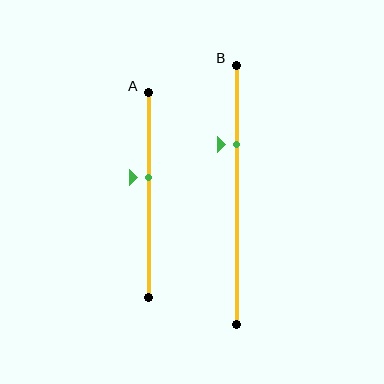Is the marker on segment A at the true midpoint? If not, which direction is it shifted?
No, the marker on segment A is shifted upward by about 9% of the segment length.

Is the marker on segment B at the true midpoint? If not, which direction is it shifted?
No, the marker on segment B is shifted upward by about 19% of the segment length.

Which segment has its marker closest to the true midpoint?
Segment A has its marker closest to the true midpoint.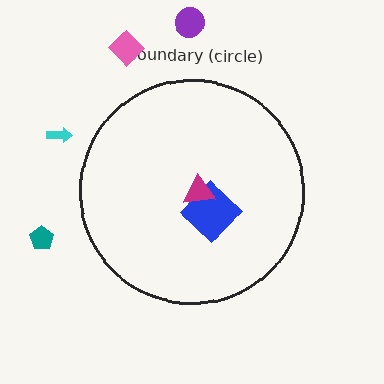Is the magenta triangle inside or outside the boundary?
Inside.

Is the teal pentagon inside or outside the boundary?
Outside.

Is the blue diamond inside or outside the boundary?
Inside.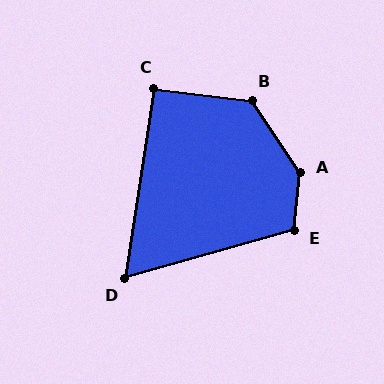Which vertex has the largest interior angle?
A, at approximately 141 degrees.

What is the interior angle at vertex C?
Approximately 92 degrees (approximately right).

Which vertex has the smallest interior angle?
D, at approximately 66 degrees.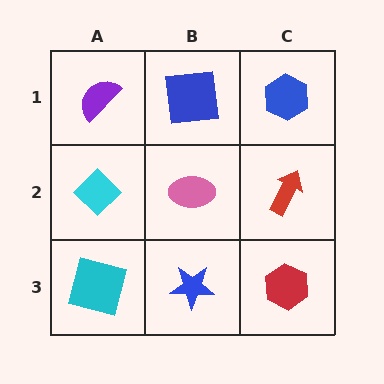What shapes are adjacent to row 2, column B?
A blue square (row 1, column B), a blue star (row 3, column B), a cyan diamond (row 2, column A), a red arrow (row 2, column C).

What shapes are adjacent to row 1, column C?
A red arrow (row 2, column C), a blue square (row 1, column B).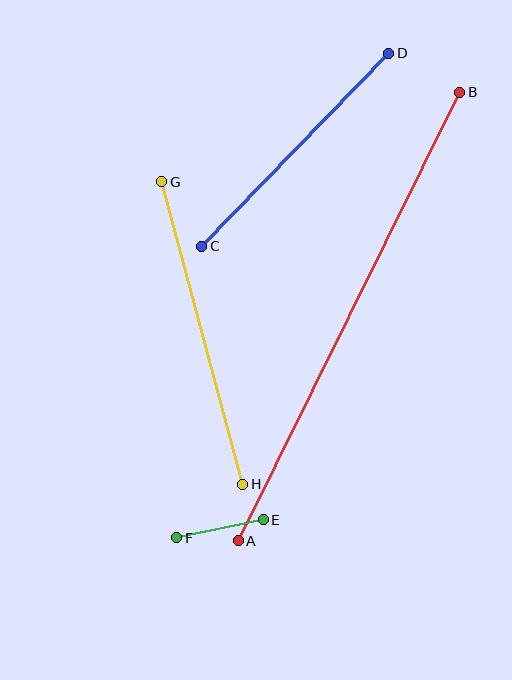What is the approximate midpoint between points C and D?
The midpoint is at approximately (295, 150) pixels.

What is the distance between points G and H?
The distance is approximately 313 pixels.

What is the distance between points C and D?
The distance is approximately 269 pixels.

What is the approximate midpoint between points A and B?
The midpoint is at approximately (349, 316) pixels.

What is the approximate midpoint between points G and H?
The midpoint is at approximately (202, 333) pixels.